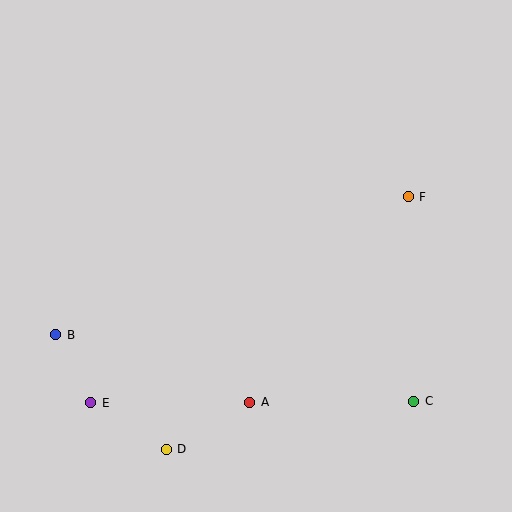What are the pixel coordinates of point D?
Point D is at (166, 449).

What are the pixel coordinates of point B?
Point B is at (56, 335).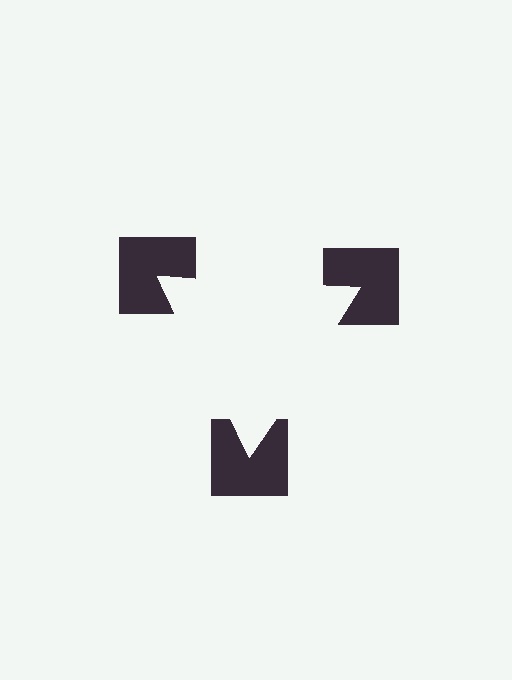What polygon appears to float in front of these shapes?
An illusory triangle — its edges are inferred from the aligned wedge cuts in the notched squares, not physically drawn.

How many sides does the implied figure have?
3 sides.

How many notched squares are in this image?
There are 3 — one at each vertex of the illusory triangle.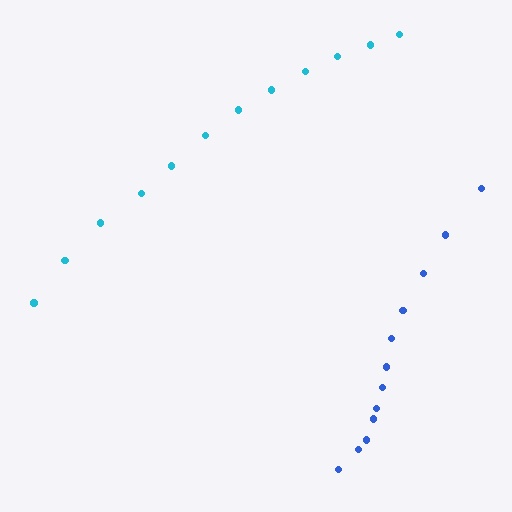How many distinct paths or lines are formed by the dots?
There are 2 distinct paths.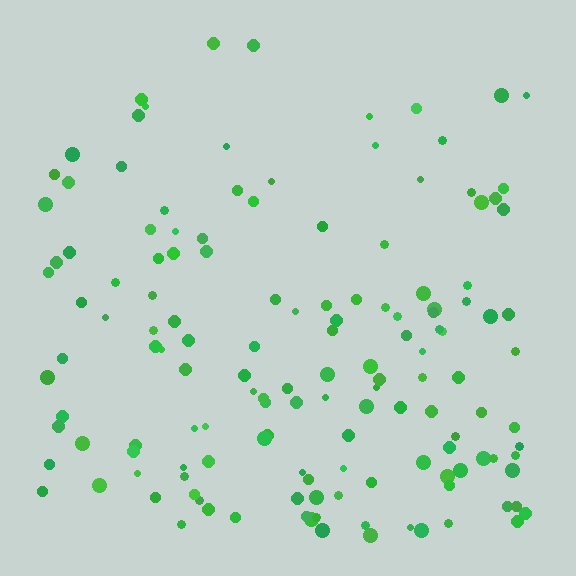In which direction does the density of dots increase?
From top to bottom, with the bottom side densest.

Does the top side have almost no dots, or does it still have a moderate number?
Still a moderate number, just noticeably fewer than the bottom.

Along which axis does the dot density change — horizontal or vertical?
Vertical.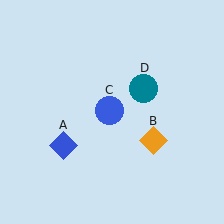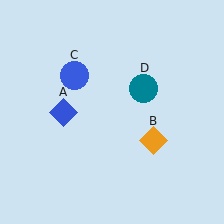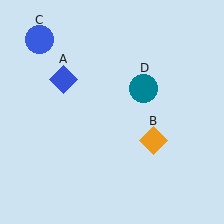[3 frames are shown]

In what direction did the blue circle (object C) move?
The blue circle (object C) moved up and to the left.